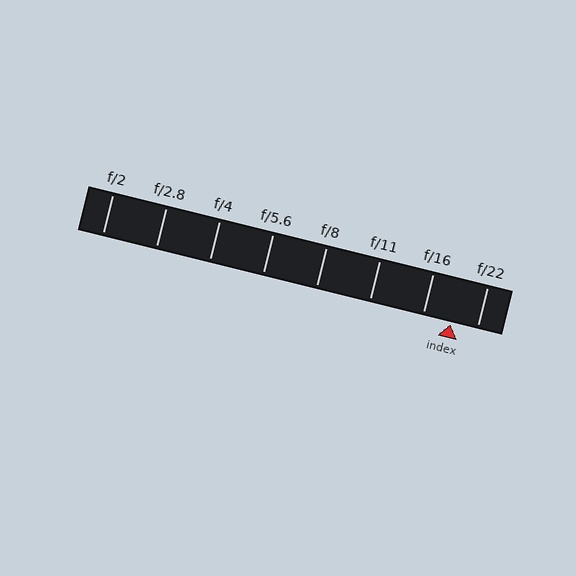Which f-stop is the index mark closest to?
The index mark is closest to f/22.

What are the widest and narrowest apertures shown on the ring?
The widest aperture shown is f/2 and the narrowest is f/22.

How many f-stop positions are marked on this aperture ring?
There are 8 f-stop positions marked.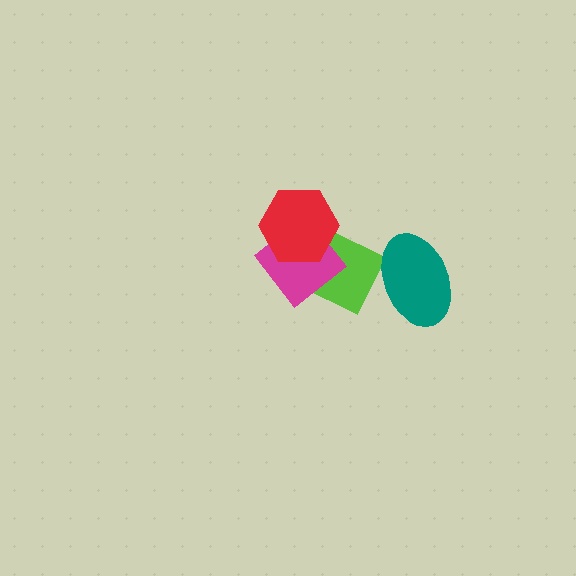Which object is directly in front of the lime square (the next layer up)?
The magenta diamond is directly in front of the lime square.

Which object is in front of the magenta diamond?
The red hexagon is in front of the magenta diamond.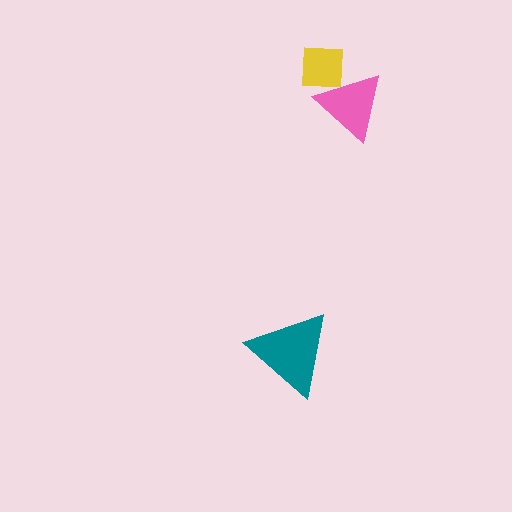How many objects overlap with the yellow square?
1 object overlaps with the yellow square.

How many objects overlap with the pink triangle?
1 object overlaps with the pink triangle.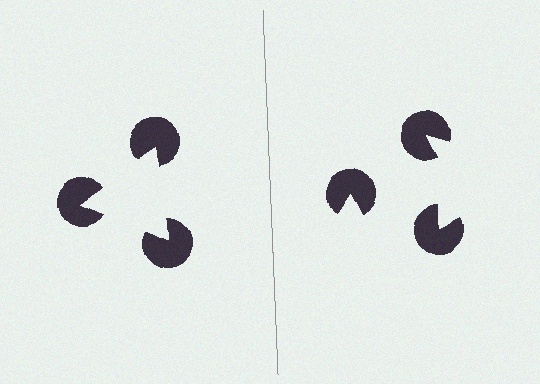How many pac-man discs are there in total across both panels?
6 — 3 on each side.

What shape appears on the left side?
An illusory triangle.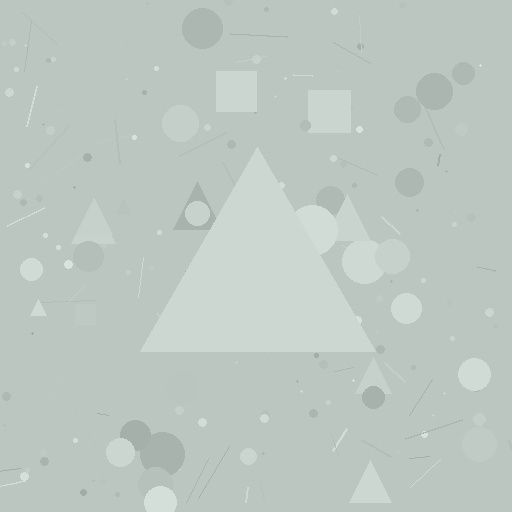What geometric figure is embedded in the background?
A triangle is embedded in the background.